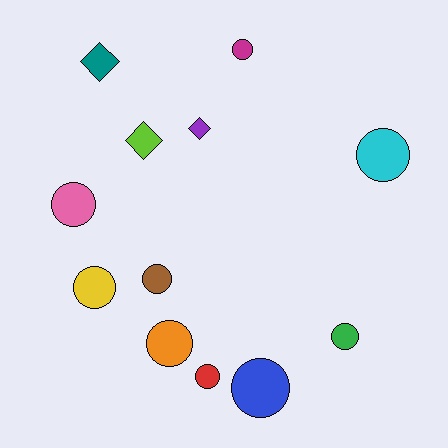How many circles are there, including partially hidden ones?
There are 9 circles.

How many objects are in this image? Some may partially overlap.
There are 12 objects.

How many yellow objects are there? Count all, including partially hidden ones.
There is 1 yellow object.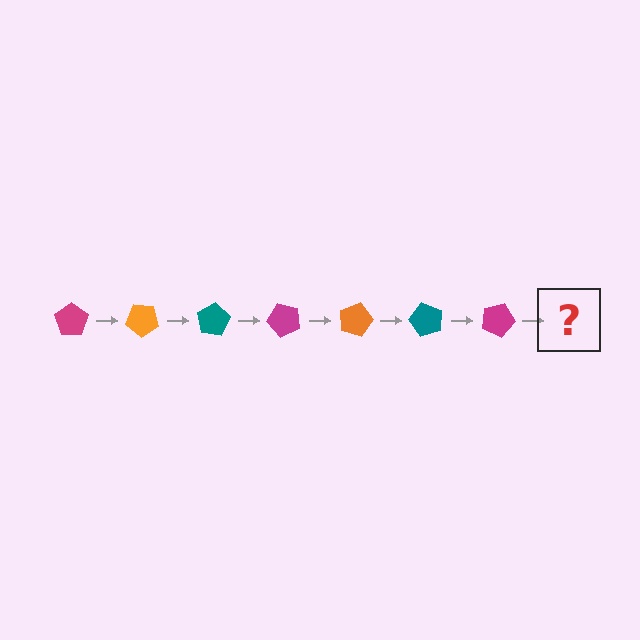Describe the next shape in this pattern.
It should be an orange pentagon, rotated 280 degrees from the start.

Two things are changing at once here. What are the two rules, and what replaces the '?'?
The two rules are that it rotates 40 degrees each step and the color cycles through magenta, orange, and teal. The '?' should be an orange pentagon, rotated 280 degrees from the start.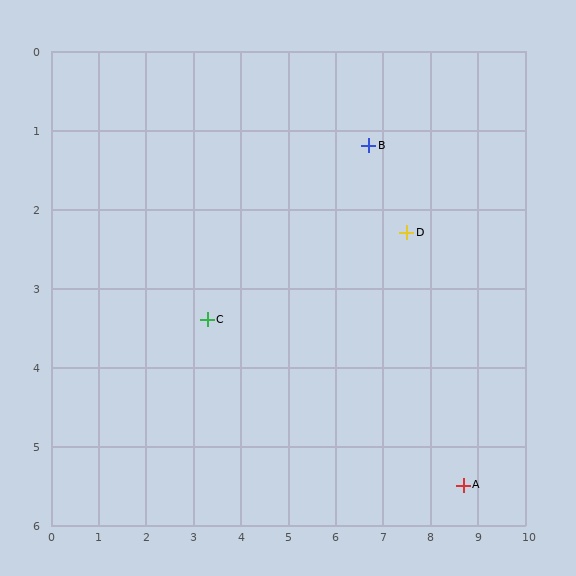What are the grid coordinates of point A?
Point A is at approximately (8.7, 5.5).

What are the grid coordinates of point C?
Point C is at approximately (3.3, 3.4).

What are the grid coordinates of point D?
Point D is at approximately (7.5, 2.3).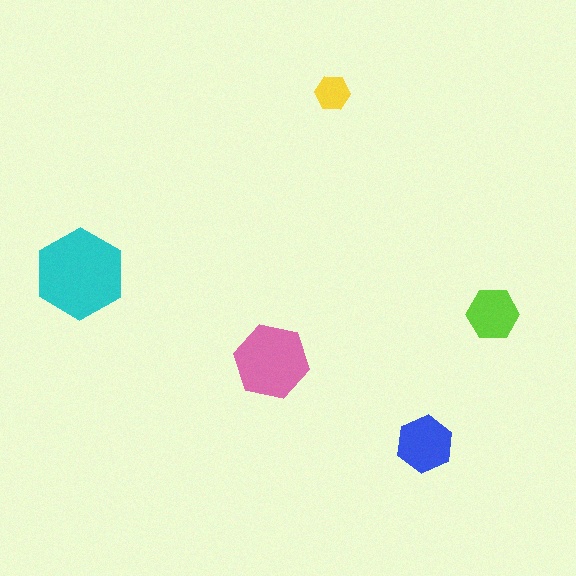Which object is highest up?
The yellow hexagon is topmost.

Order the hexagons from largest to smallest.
the cyan one, the pink one, the blue one, the lime one, the yellow one.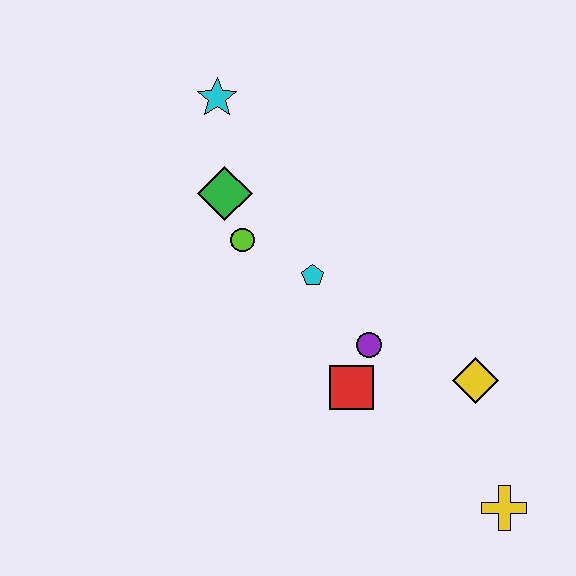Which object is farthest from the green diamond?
The yellow cross is farthest from the green diamond.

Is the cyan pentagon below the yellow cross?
No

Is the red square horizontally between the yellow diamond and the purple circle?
No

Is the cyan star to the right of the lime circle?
No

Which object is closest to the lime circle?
The green diamond is closest to the lime circle.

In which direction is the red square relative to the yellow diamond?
The red square is to the left of the yellow diamond.